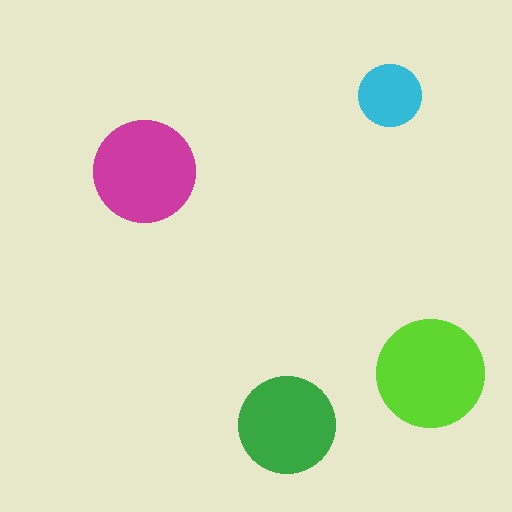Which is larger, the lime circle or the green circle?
The lime one.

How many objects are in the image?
There are 4 objects in the image.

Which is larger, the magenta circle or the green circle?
The magenta one.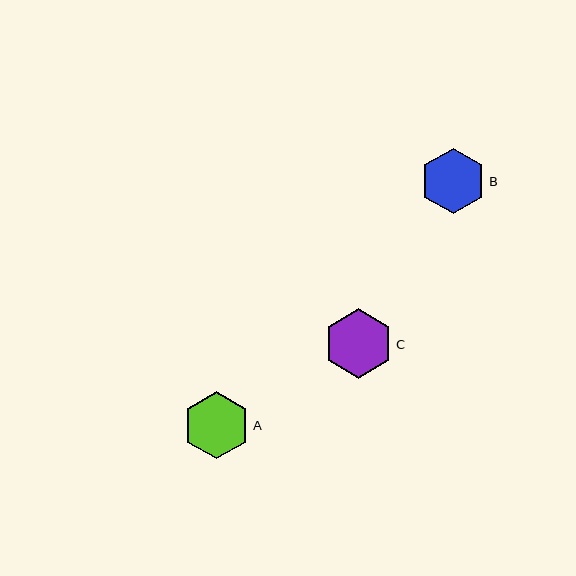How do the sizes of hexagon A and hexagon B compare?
Hexagon A and hexagon B are approximately the same size.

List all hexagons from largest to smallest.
From largest to smallest: C, A, B.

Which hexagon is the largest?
Hexagon C is the largest with a size of approximately 69 pixels.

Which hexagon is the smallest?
Hexagon B is the smallest with a size of approximately 66 pixels.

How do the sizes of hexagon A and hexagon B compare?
Hexagon A and hexagon B are approximately the same size.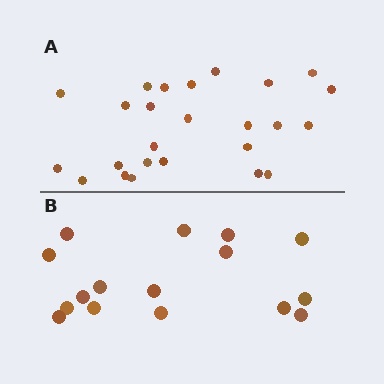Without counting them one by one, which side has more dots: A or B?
Region A (the top region) has more dots.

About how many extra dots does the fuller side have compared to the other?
Region A has roughly 8 or so more dots than region B.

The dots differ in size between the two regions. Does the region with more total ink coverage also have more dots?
No. Region B has more total ink coverage because its dots are larger, but region A actually contains more individual dots. Total area can be misleading — the number of items is what matters here.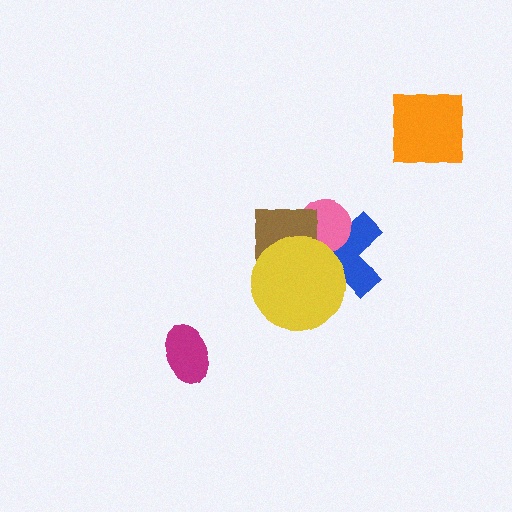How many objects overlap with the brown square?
3 objects overlap with the brown square.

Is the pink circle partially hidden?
Yes, it is partially covered by another shape.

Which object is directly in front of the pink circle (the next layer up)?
The brown square is directly in front of the pink circle.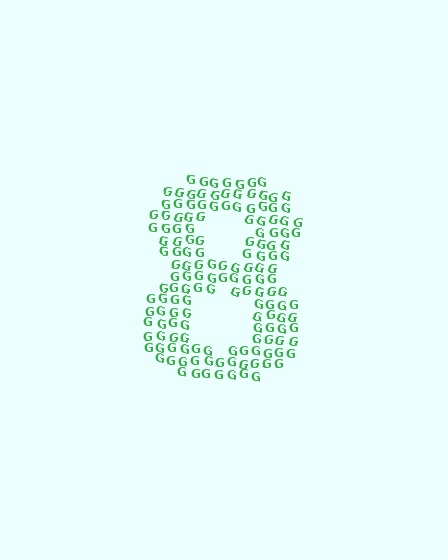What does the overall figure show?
The overall figure shows the digit 8.